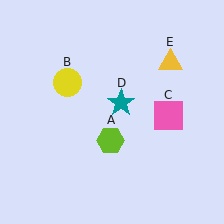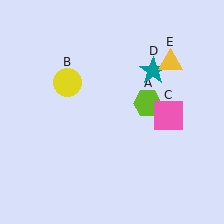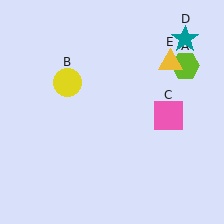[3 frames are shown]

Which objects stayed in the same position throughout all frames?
Yellow circle (object B) and pink square (object C) and yellow triangle (object E) remained stationary.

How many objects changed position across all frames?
2 objects changed position: lime hexagon (object A), teal star (object D).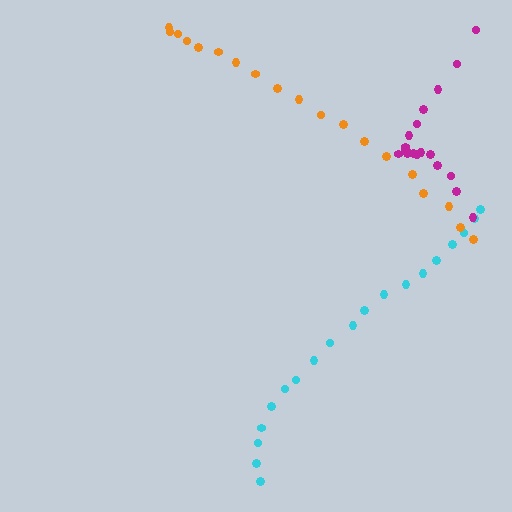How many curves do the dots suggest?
There are 3 distinct paths.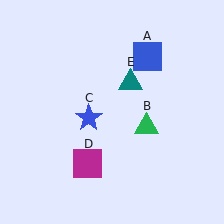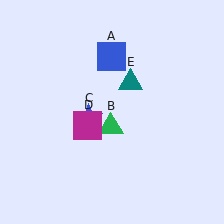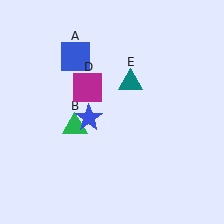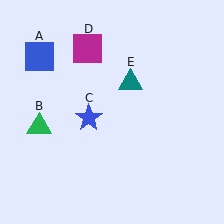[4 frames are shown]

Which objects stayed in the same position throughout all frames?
Blue star (object C) and teal triangle (object E) remained stationary.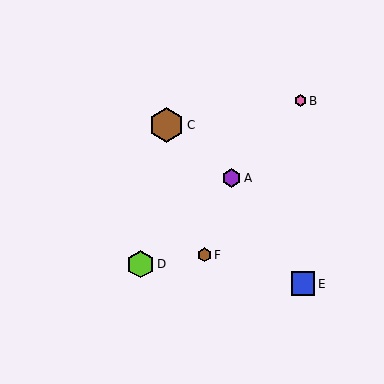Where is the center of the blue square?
The center of the blue square is at (303, 284).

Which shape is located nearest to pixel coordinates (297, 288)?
The blue square (labeled E) at (303, 284) is nearest to that location.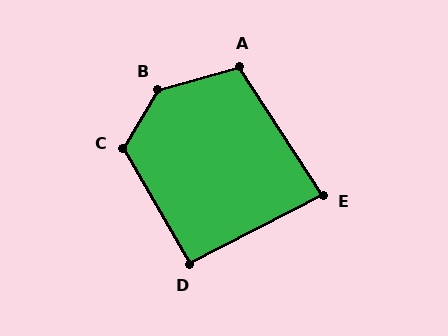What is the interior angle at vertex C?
Approximately 120 degrees (obtuse).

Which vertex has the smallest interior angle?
E, at approximately 84 degrees.